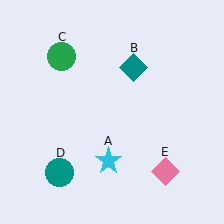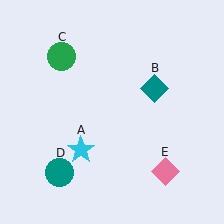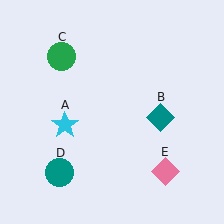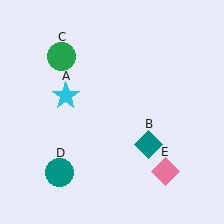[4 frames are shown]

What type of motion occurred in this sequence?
The cyan star (object A), teal diamond (object B) rotated clockwise around the center of the scene.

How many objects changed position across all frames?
2 objects changed position: cyan star (object A), teal diamond (object B).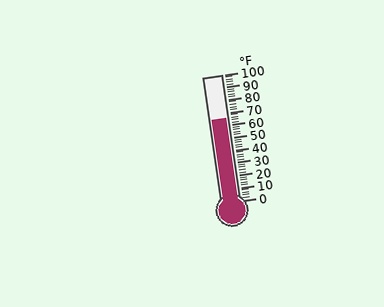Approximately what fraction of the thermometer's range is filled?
The thermometer is filled to approximately 65% of its range.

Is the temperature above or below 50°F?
The temperature is above 50°F.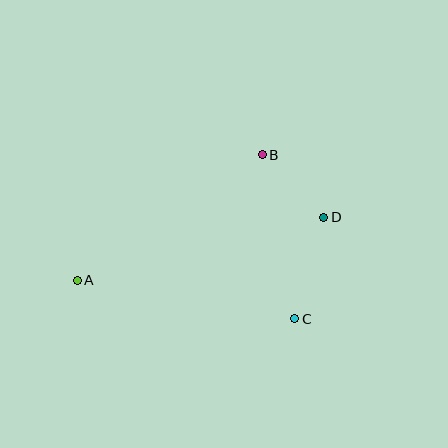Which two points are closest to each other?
Points B and D are closest to each other.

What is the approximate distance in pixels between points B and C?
The distance between B and C is approximately 167 pixels.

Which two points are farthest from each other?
Points A and D are farthest from each other.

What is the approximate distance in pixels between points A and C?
The distance between A and C is approximately 221 pixels.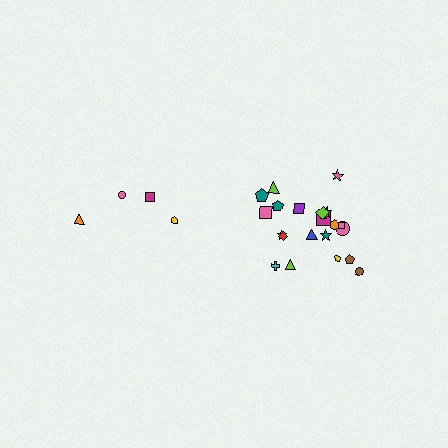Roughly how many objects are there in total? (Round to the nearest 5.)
Roughly 25 objects in total.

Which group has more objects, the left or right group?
The right group.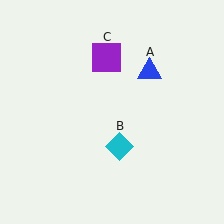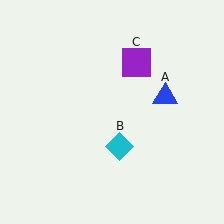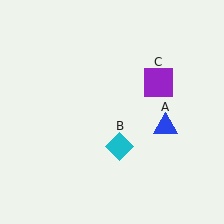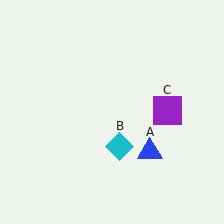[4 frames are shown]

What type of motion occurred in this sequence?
The blue triangle (object A), purple square (object C) rotated clockwise around the center of the scene.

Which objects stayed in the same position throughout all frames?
Cyan diamond (object B) remained stationary.